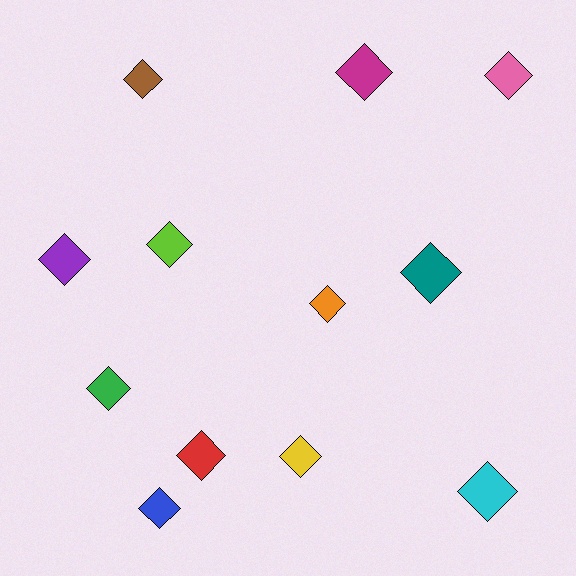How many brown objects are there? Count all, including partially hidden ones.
There is 1 brown object.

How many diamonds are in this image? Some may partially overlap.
There are 12 diamonds.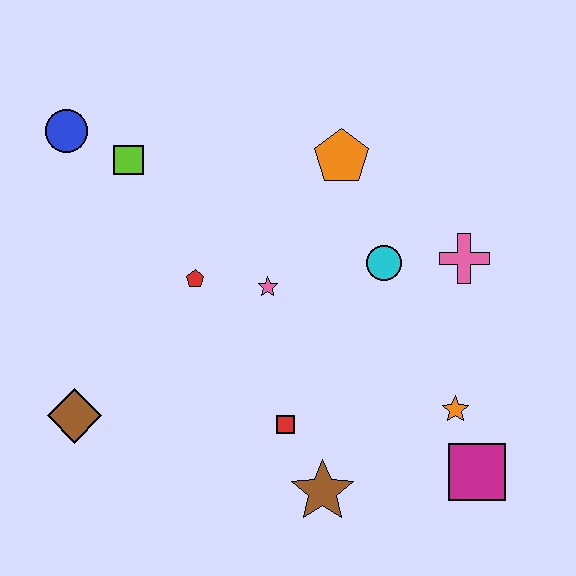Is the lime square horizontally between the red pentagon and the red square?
No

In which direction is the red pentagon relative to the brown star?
The red pentagon is above the brown star.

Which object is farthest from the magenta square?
The blue circle is farthest from the magenta square.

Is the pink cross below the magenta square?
No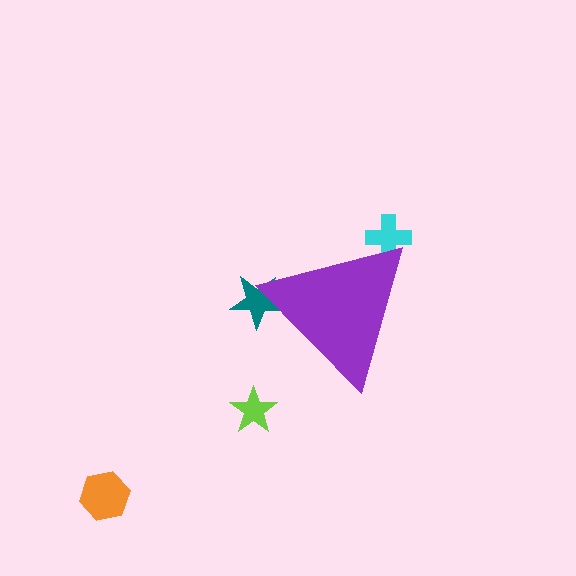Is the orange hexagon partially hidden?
No, the orange hexagon is fully visible.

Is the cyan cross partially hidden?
Yes, the cyan cross is partially hidden behind the purple triangle.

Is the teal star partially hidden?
Yes, the teal star is partially hidden behind the purple triangle.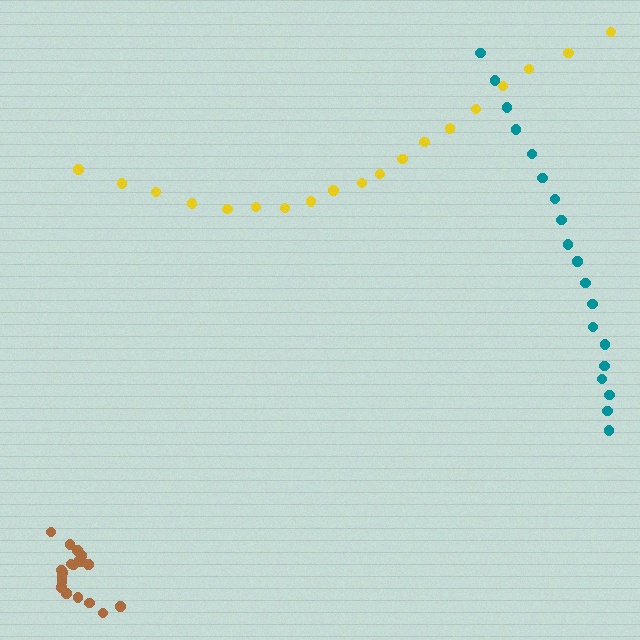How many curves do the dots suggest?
There are 3 distinct paths.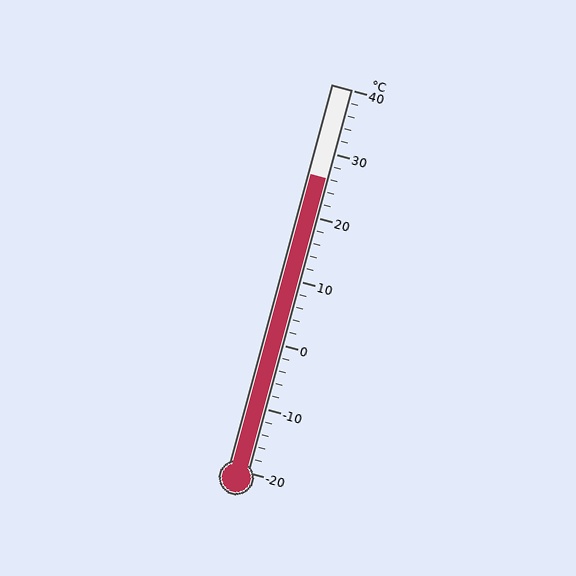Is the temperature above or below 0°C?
The temperature is above 0°C.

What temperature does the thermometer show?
The thermometer shows approximately 26°C.